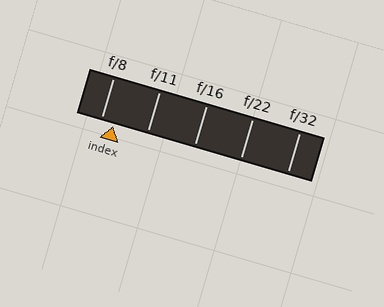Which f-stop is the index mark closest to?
The index mark is closest to f/8.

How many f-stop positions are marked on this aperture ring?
There are 5 f-stop positions marked.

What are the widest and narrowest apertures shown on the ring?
The widest aperture shown is f/8 and the narrowest is f/32.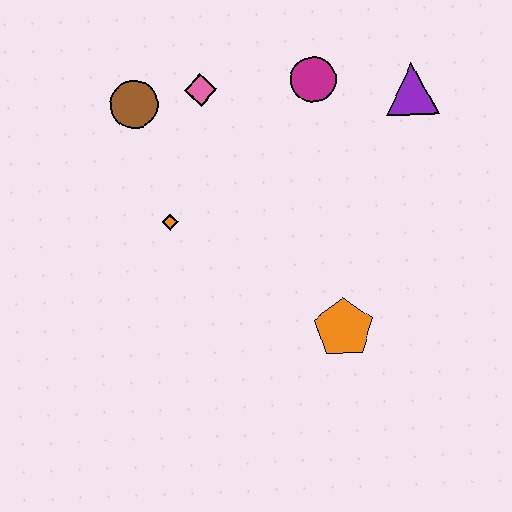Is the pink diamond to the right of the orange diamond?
Yes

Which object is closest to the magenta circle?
The purple triangle is closest to the magenta circle.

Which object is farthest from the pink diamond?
The orange pentagon is farthest from the pink diamond.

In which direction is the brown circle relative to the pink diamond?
The brown circle is to the left of the pink diamond.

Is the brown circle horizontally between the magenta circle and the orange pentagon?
No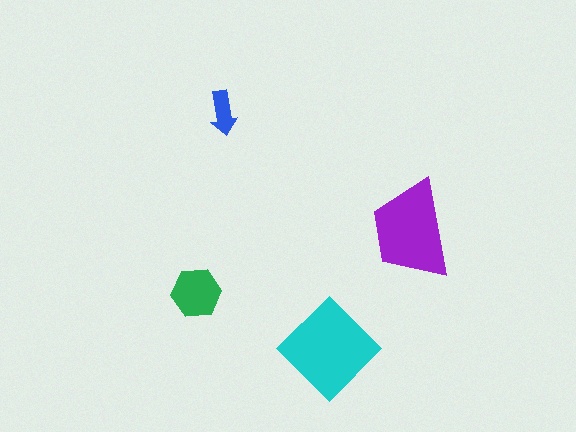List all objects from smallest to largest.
The blue arrow, the green hexagon, the purple trapezoid, the cyan diamond.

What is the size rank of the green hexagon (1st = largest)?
3rd.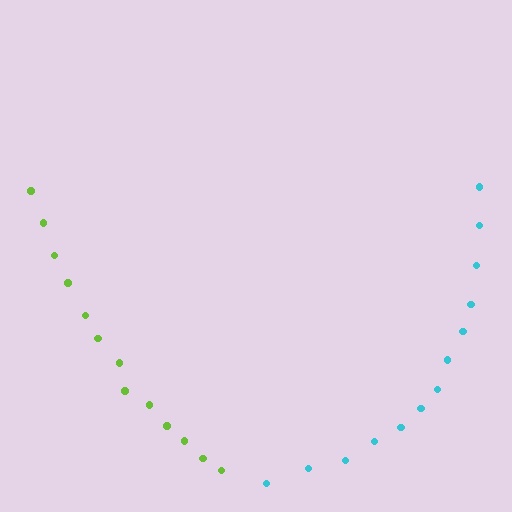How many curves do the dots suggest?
There are 2 distinct paths.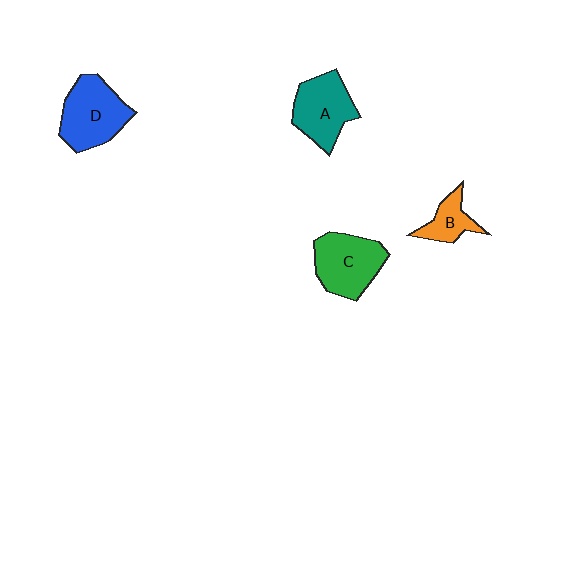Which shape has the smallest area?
Shape B (orange).